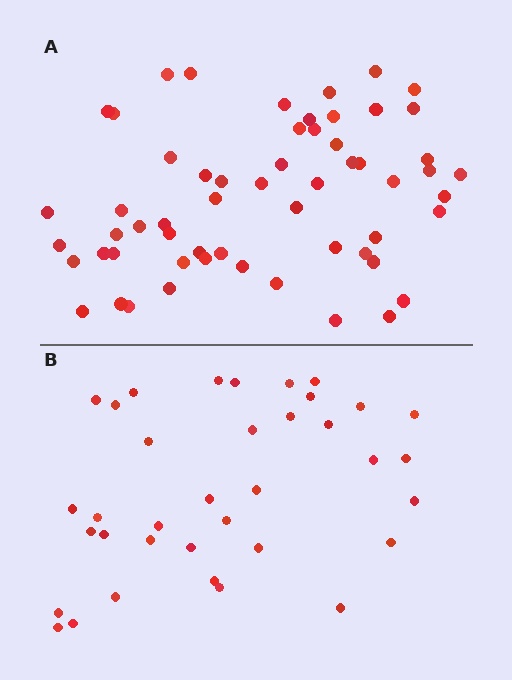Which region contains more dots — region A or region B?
Region A (the top region) has more dots.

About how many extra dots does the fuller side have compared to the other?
Region A has approximately 20 more dots than region B.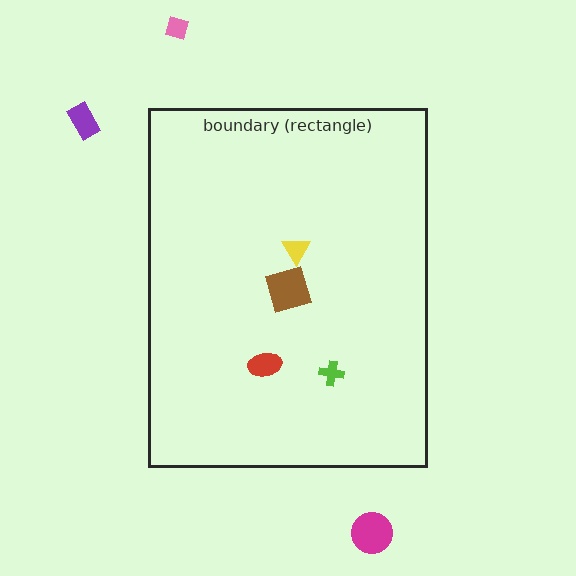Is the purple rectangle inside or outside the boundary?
Outside.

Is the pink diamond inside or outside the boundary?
Outside.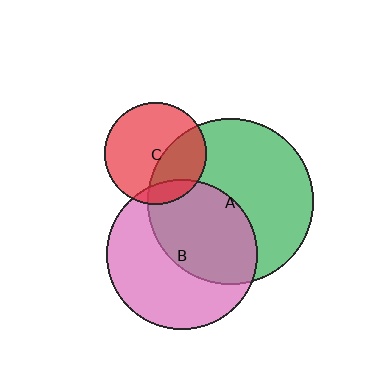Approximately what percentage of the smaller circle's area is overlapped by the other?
Approximately 15%.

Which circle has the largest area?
Circle A (green).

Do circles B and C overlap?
Yes.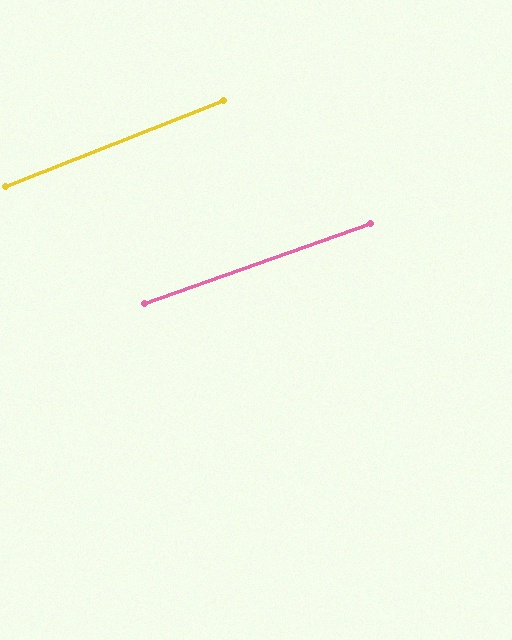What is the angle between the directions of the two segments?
Approximately 2 degrees.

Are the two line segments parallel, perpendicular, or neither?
Parallel — their directions differ by only 1.8°.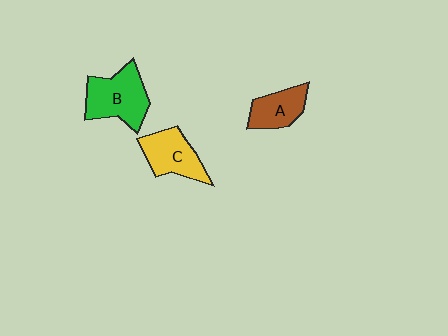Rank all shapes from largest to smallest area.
From largest to smallest: B (green), C (yellow), A (brown).